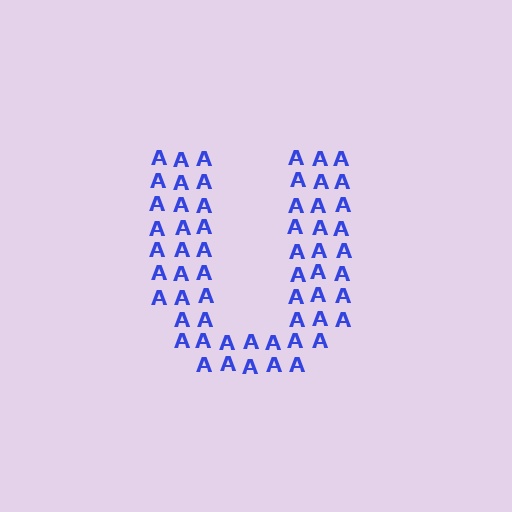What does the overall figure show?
The overall figure shows the letter U.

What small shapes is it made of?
It is made of small letter A's.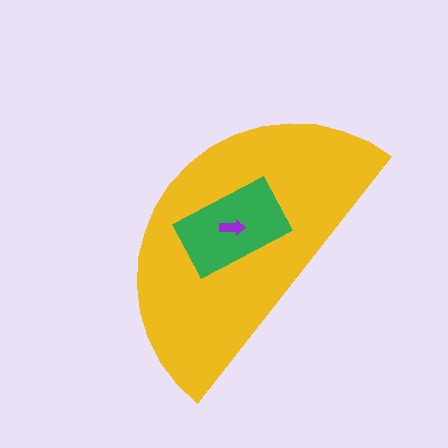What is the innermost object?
The purple arrow.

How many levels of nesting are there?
3.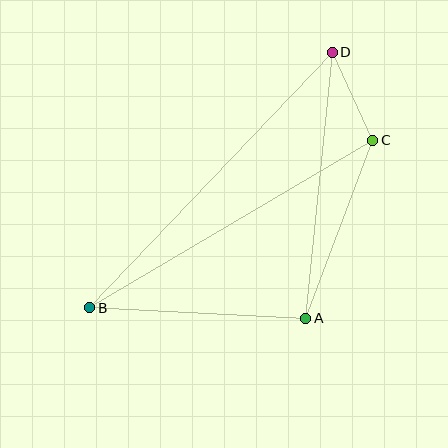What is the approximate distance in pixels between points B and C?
The distance between B and C is approximately 329 pixels.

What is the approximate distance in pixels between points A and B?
The distance between A and B is approximately 216 pixels.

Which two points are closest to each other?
Points C and D are closest to each other.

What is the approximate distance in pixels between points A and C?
The distance between A and C is approximately 190 pixels.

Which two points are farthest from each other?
Points B and D are farthest from each other.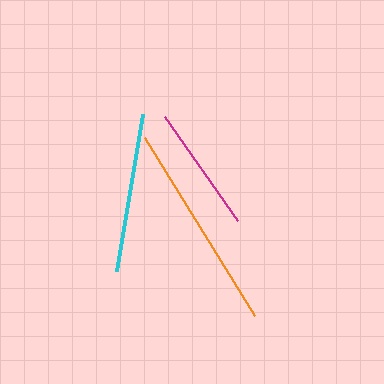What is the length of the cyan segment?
The cyan segment is approximately 159 pixels long.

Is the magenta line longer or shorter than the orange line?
The orange line is longer than the magenta line.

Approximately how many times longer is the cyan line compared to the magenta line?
The cyan line is approximately 1.3 times the length of the magenta line.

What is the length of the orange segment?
The orange segment is approximately 208 pixels long.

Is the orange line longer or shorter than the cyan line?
The orange line is longer than the cyan line.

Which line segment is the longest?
The orange line is the longest at approximately 208 pixels.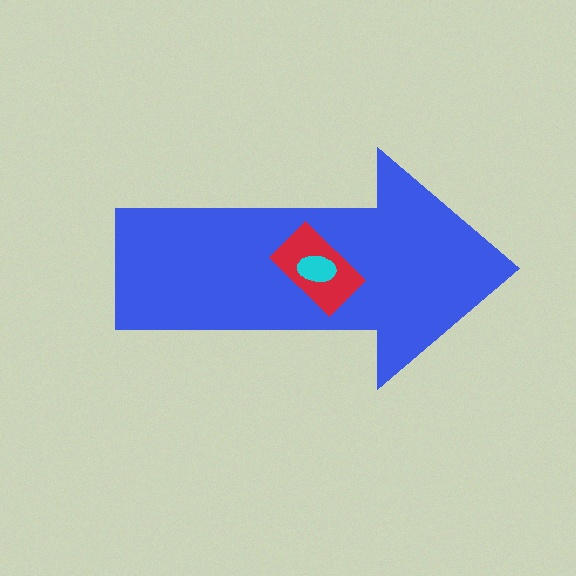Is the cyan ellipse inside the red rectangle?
Yes.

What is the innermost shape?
The cyan ellipse.